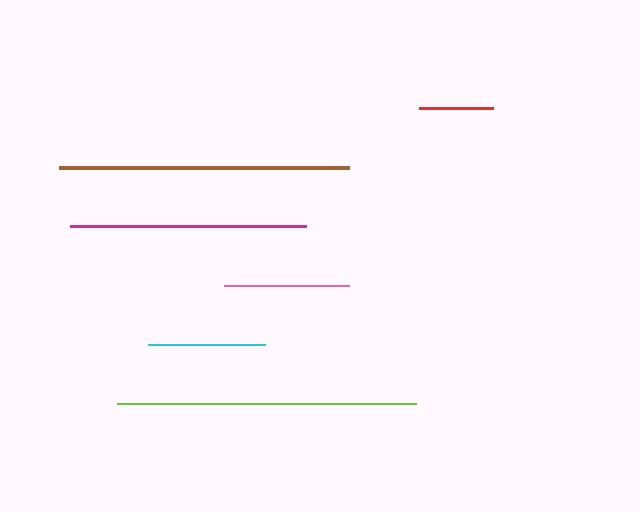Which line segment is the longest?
The lime line is the longest at approximately 298 pixels.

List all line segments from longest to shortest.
From longest to shortest: lime, brown, magenta, pink, cyan, red.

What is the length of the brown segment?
The brown segment is approximately 290 pixels long.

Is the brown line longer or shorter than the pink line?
The brown line is longer than the pink line.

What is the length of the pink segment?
The pink segment is approximately 125 pixels long.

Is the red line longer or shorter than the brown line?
The brown line is longer than the red line.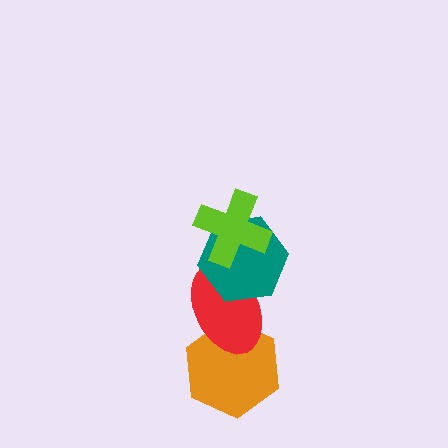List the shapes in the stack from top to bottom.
From top to bottom: the lime cross, the teal hexagon, the red ellipse, the orange hexagon.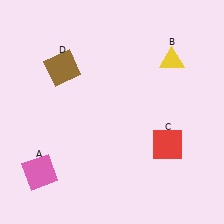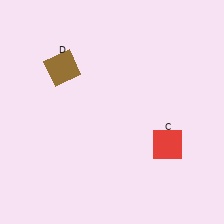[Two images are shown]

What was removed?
The yellow triangle (B), the pink square (A) were removed in Image 2.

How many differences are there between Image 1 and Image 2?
There are 2 differences between the two images.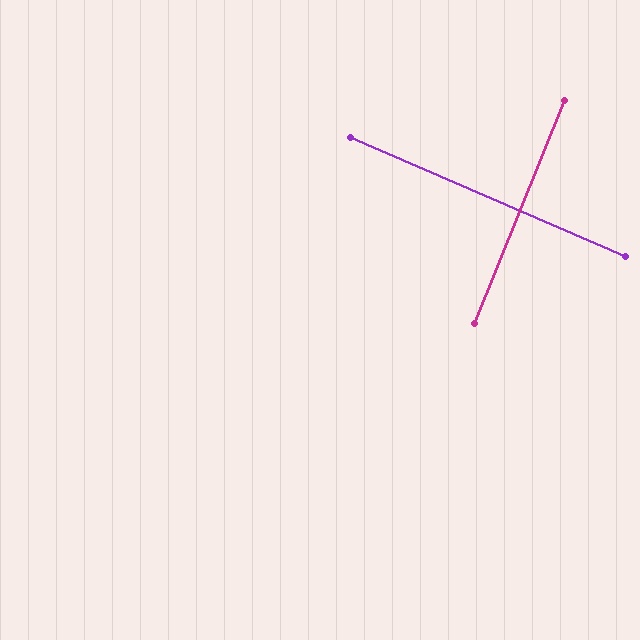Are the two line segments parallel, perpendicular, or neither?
Perpendicular — they meet at approximately 89°.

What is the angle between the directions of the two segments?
Approximately 89 degrees.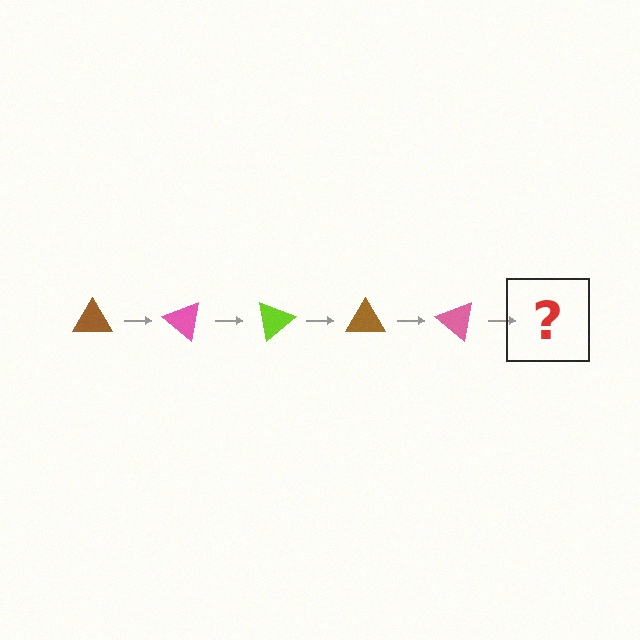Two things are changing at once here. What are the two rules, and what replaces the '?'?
The two rules are that it rotates 40 degrees each step and the color cycles through brown, pink, and lime. The '?' should be a lime triangle, rotated 200 degrees from the start.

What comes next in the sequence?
The next element should be a lime triangle, rotated 200 degrees from the start.